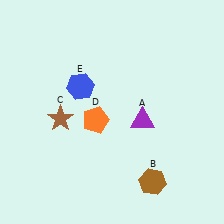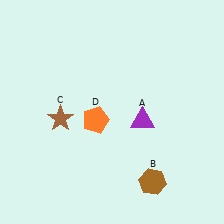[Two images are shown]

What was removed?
The blue hexagon (E) was removed in Image 2.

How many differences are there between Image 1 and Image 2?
There is 1 difference between the two images.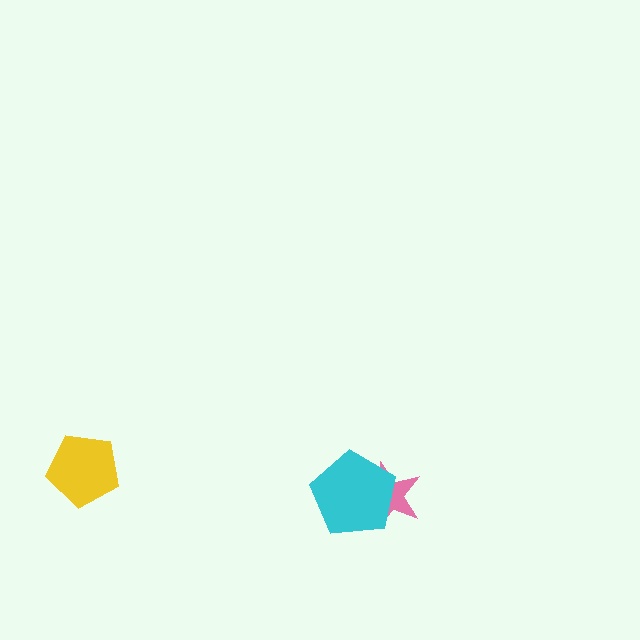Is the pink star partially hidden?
Yes, it is partially covered by another shape.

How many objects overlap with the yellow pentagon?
0 objects overlap with the yellow pentagon.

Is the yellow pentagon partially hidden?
No, no other shape covers it.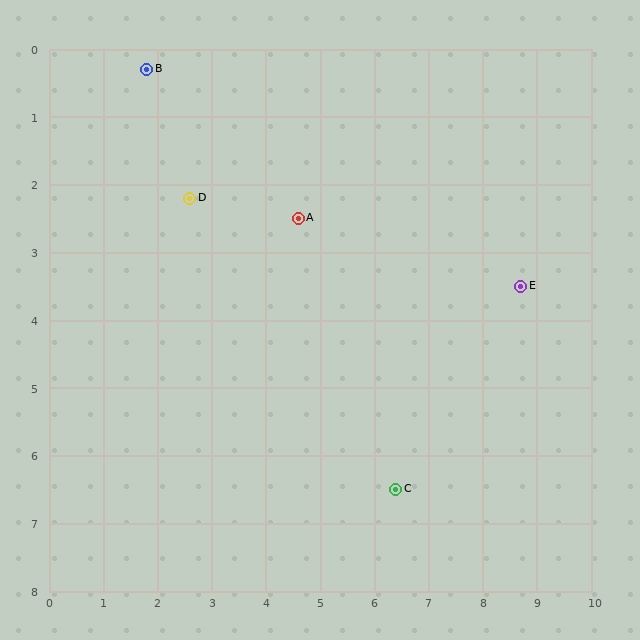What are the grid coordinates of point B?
Point B is at approximately (1.8, 0.3).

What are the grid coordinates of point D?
Point D is at approximately (2.6, 2.2).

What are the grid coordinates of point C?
Point C is at approximately (6.4, 6.5).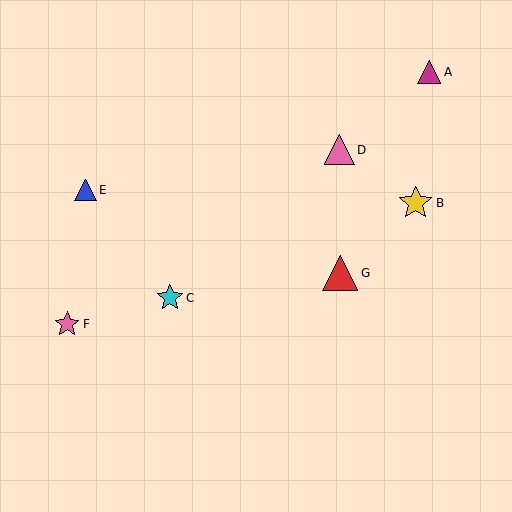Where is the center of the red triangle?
The center of the red triangle is at (340, 273).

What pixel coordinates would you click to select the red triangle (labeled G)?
Click at (340, 273) to select the red triangle G.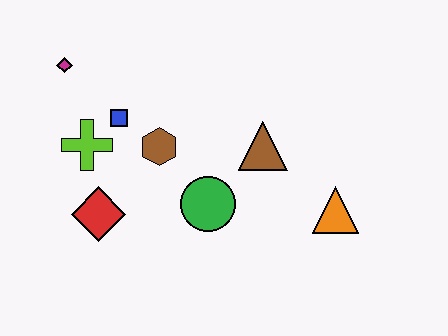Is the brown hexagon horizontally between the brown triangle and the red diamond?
Yes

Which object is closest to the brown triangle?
The green circle is closest to the brown triangle.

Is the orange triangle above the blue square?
No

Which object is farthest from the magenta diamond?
The orange triangle is farthest from the magenta diamond.